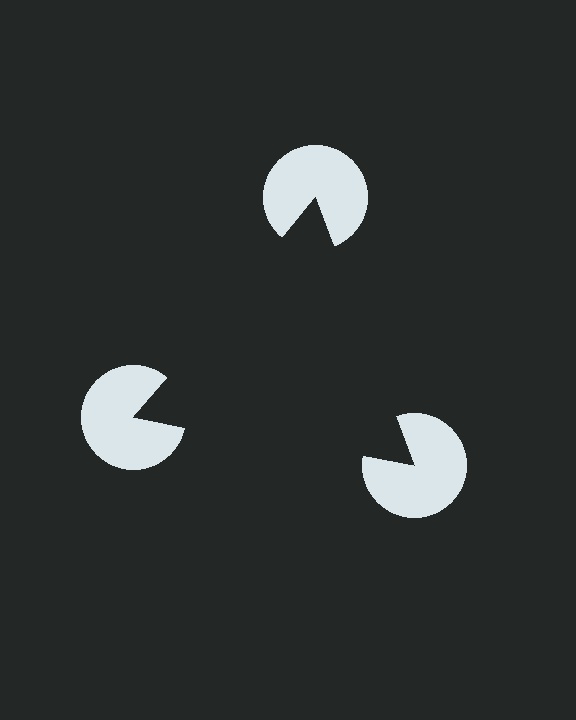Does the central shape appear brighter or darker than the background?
It typically appears slightly darker than the background, even though no actual brightness change is drawn.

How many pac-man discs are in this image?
There are 3 — one at each vertex of the illusory triangle.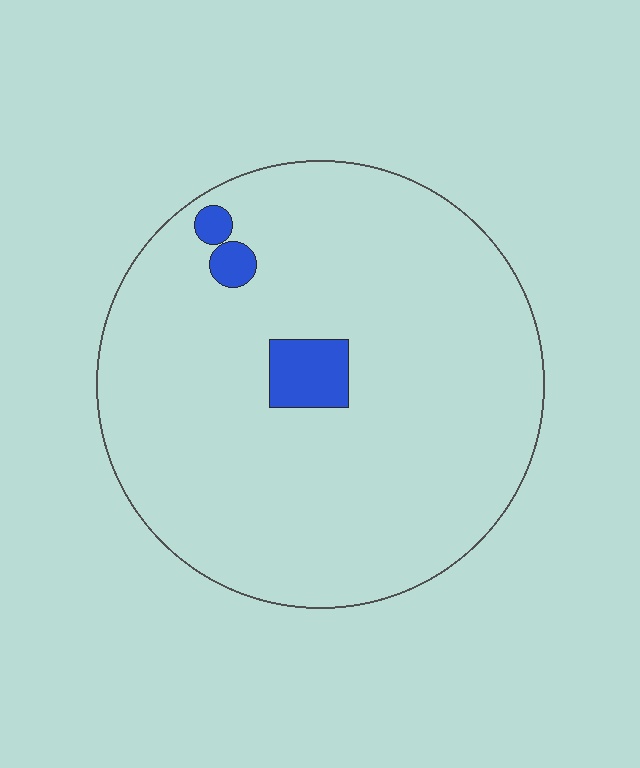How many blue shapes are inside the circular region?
3.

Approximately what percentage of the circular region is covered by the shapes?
Approximately 5%.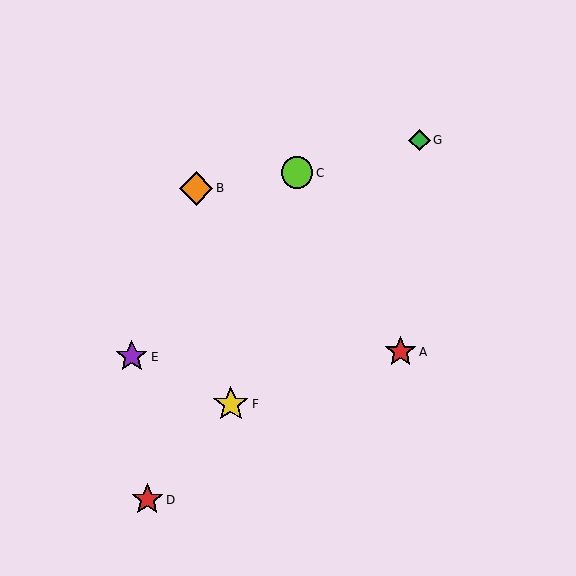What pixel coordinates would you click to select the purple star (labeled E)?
Click at (132, 357) to select the purple star E.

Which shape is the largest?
The yellow star (labeled F) is the largest.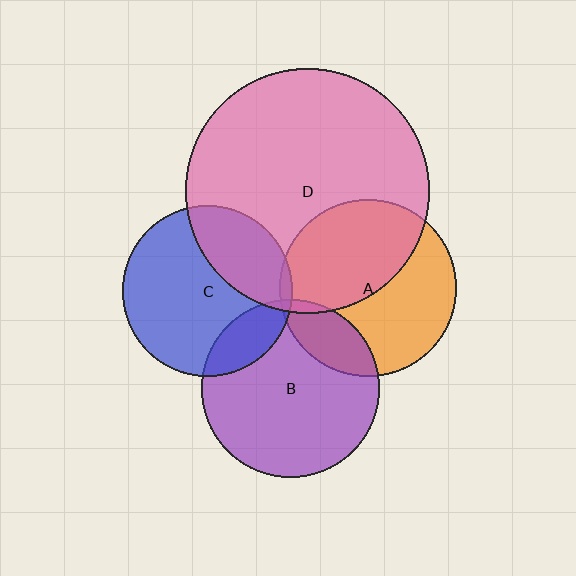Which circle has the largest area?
Circle D (pink).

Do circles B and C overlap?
Yes.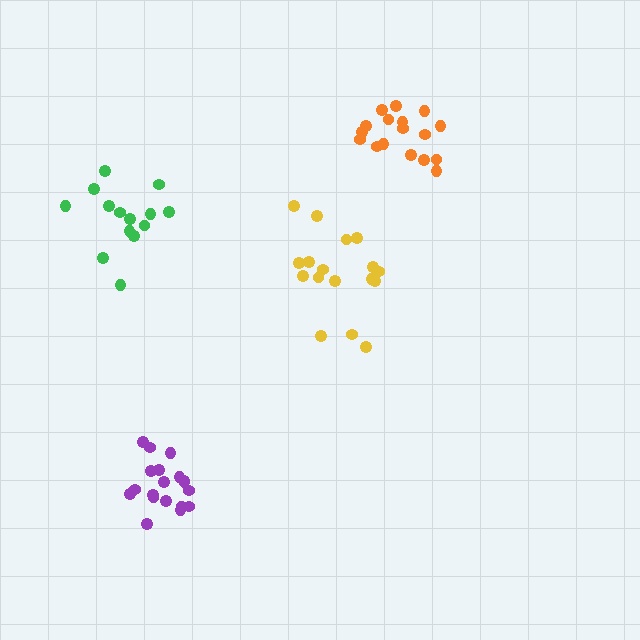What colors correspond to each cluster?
The clusters are colored: purple, yellow, green, orange.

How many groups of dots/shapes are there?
There are 4 groups.